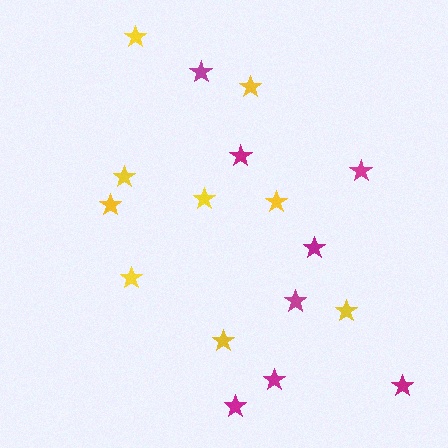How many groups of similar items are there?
There are 2 groups: one group of magenta stars (8) and one group of yellow stars (9).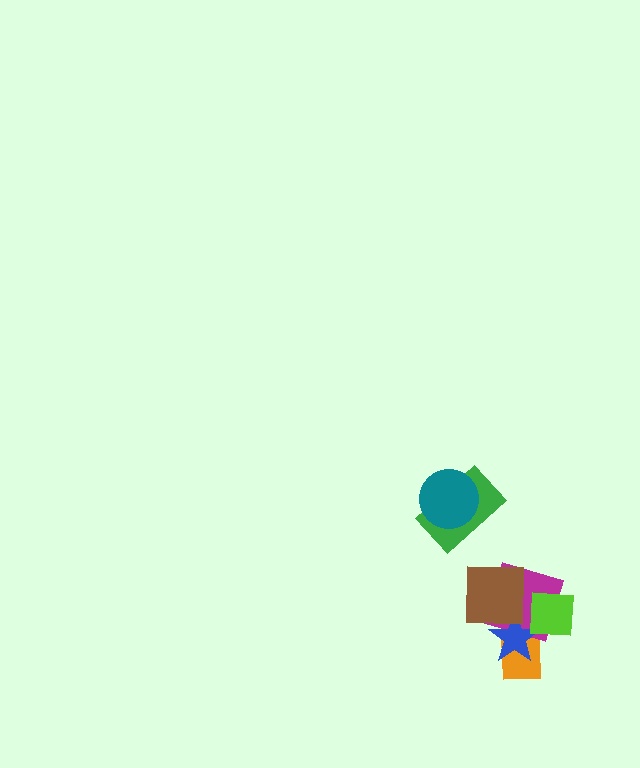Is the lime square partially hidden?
No, no other shape covers it.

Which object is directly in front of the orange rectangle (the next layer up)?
The magenta diamond is directly in front of the orange rectangle.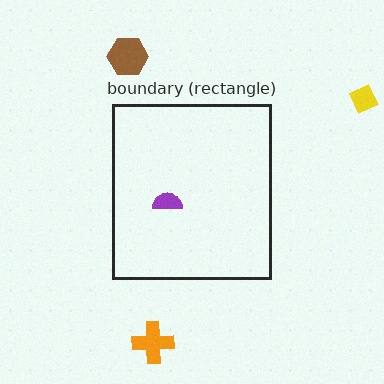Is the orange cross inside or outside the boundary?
Outside.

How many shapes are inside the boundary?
1 inside, 3 outside.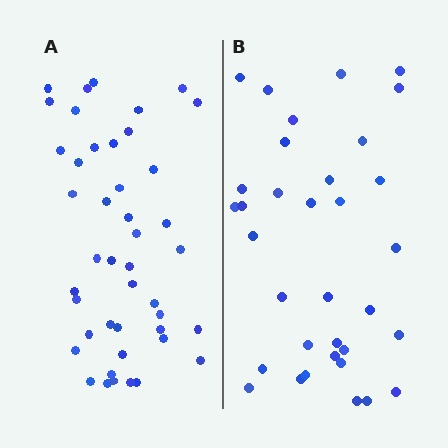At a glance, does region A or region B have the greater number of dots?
Region A (the left region) has more dots.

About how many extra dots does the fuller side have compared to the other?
Region A has roughly 10 or so more dots than region B.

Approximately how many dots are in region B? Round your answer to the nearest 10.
About 30 dots. (The exact count is 34, which rounds to 30.)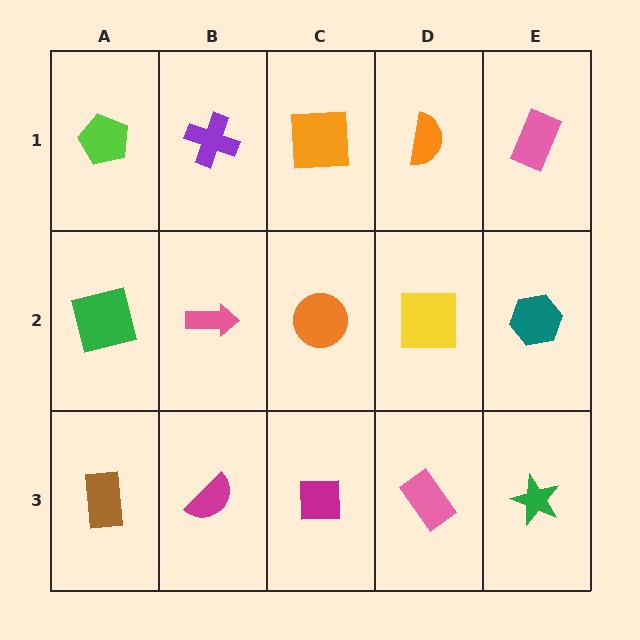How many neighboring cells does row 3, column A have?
2.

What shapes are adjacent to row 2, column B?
A purple cross (row 1, column B), a magenta semicircle (row 3, column B), a green square (row 2, column A), an orange circle (row 2, column C).